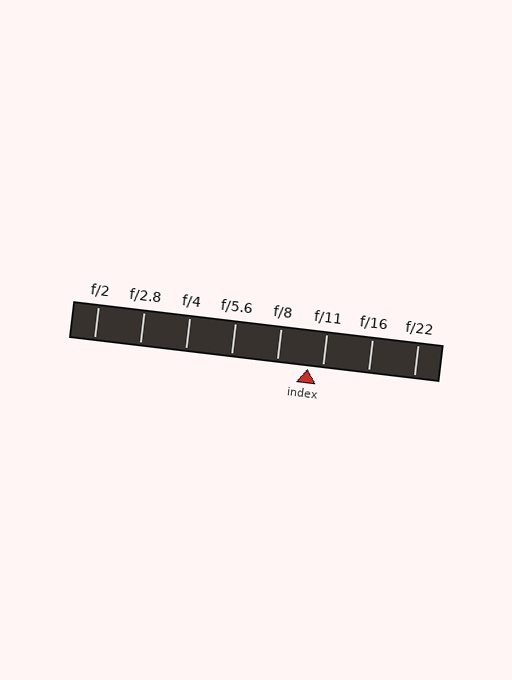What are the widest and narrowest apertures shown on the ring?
The widest aperture shown is f/2 and the narrowest is f/22.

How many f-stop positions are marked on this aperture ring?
There are 8 f-stop positions marked.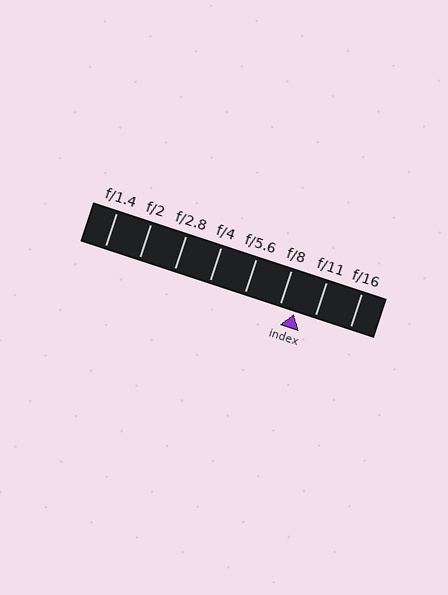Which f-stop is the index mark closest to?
The index mark is closest to f/8.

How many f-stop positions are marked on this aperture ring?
There are 8 f-stop positions marked.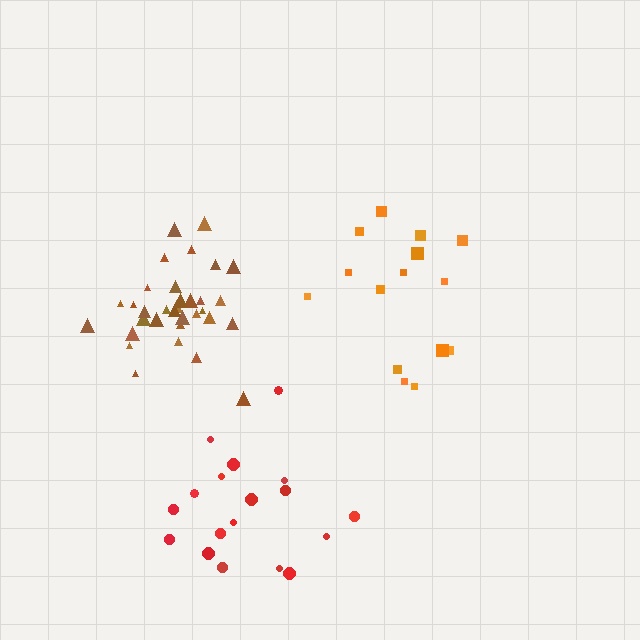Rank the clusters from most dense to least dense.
brown, orange, red.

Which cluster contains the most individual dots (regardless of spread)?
Brown (33).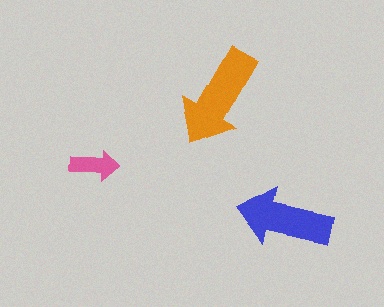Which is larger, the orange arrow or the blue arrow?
The orange one.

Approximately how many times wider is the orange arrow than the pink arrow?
About 2 times wider.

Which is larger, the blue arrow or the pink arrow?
The blue one.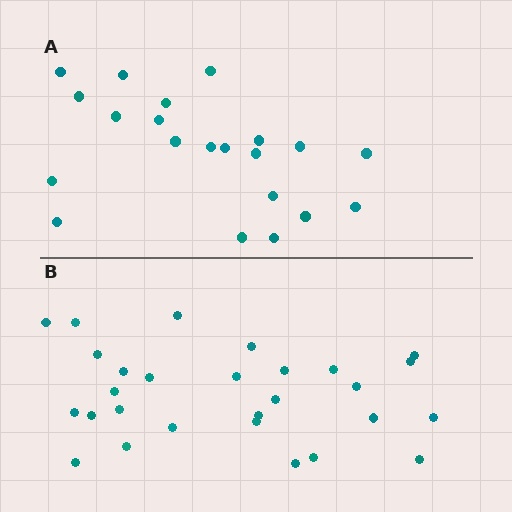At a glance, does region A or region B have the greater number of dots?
Region B (the bottom region) has more dots.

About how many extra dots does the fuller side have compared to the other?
Region B has roughly 8 or so more dots than region A.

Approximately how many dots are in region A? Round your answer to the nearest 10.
About 20 dots. (The exact count is 21, which rounds to 20.)